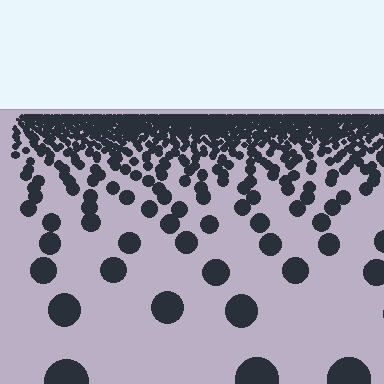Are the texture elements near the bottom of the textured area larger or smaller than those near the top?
Larger. Near the bottom, elements are closer to the viewer and appear at a bigger on-screen size.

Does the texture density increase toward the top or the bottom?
Density increases toward the top.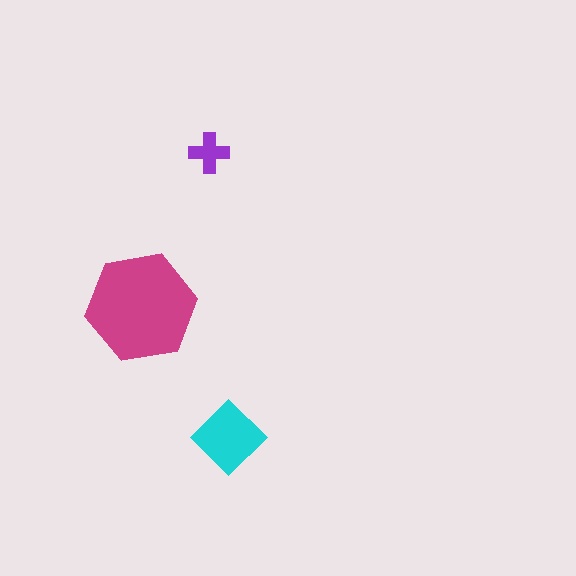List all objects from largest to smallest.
The magenta hexagon, the cyan diamond, the purple cross.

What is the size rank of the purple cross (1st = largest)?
3rd.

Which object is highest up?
The purple cross is topmost.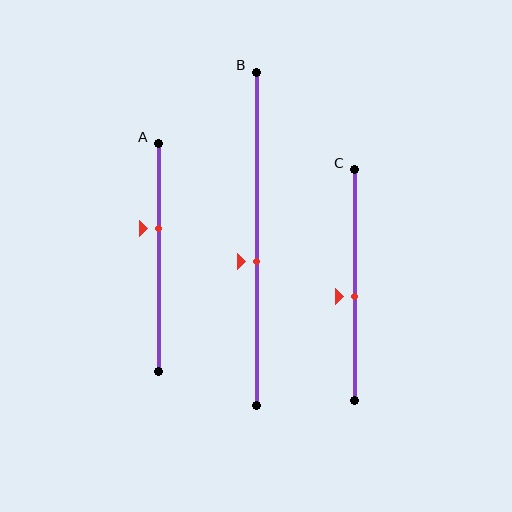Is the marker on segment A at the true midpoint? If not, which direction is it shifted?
No, the marker on segment A is shifted upward by about 13% of the segment length.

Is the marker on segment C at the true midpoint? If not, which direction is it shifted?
No, the marker on segment C is shifted downward by about 5% of the segment length.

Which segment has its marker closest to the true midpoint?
Segment C has its marker closest to the true midpoint.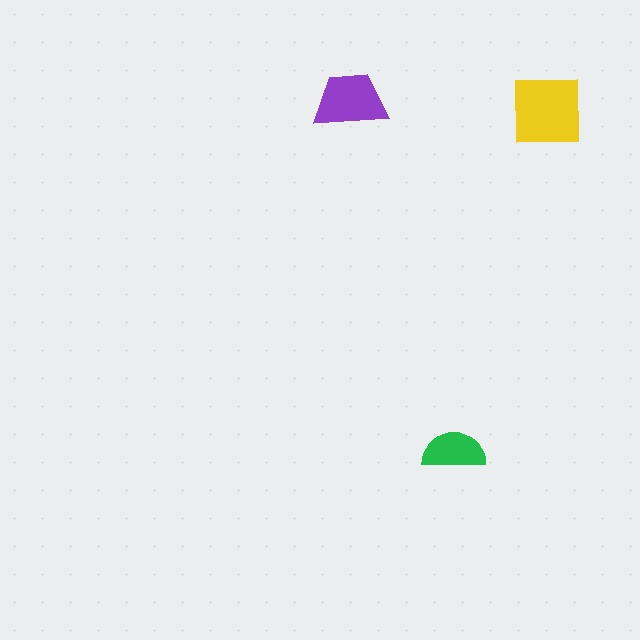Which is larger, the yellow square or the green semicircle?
The yellow square.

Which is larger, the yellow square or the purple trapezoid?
The yellow square.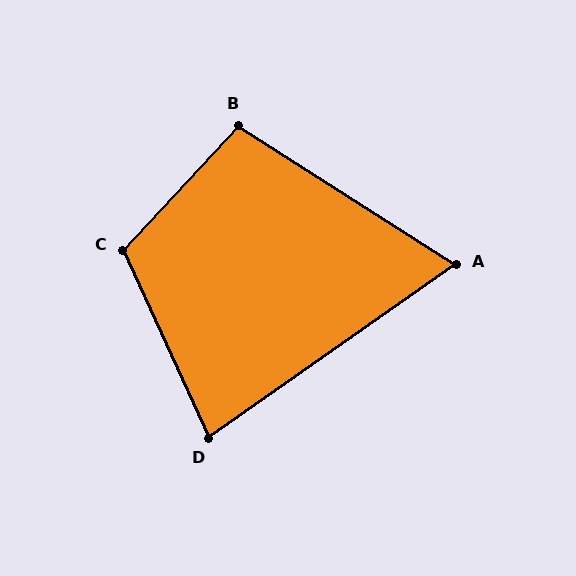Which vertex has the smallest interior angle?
A, at approximately 68 degrees.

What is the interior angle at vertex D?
Approximately 80 degrees (acute).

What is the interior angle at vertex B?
Approximately 100 degrees (obtuse).